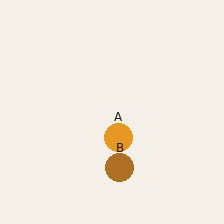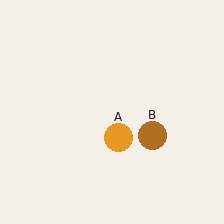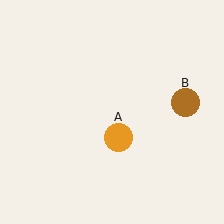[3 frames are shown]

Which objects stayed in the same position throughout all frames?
Orange circle (object A) remained stationary.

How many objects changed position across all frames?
1 object changed position: brown circle (object B).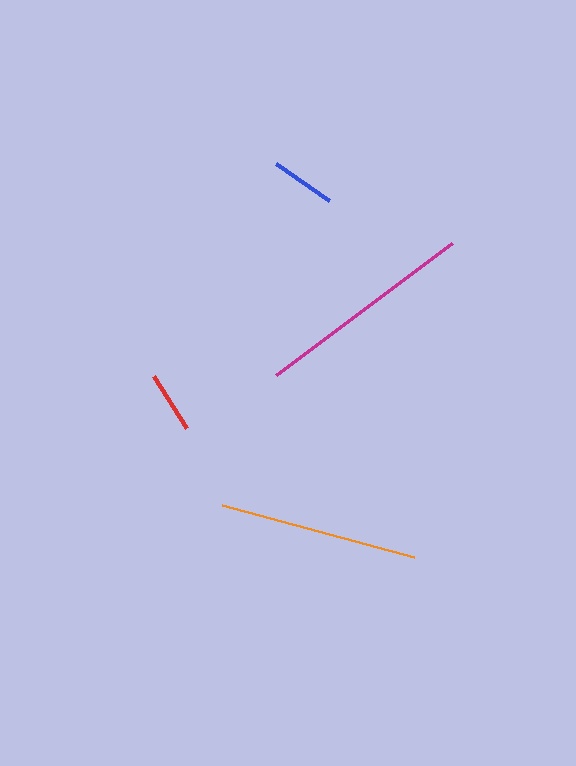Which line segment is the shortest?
The red line is the shortest at approximately 61 pixels.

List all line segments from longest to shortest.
From longest to shortest: magenta, orange, blue, red.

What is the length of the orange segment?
The orange segment is approximately 199 pixels long.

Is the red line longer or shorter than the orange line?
The orange line is longer than the red line.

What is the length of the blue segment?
The blue segment is approximately 65 pixels long.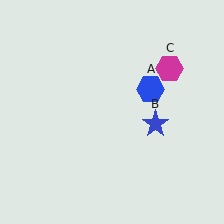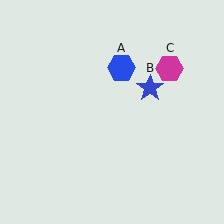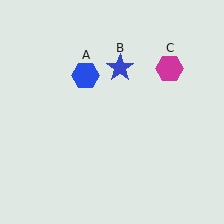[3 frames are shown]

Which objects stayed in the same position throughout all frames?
Magenta hexagon (object C) remained stationary.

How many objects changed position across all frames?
2 objects changed position: blue hexagon (object A), blue star (object B).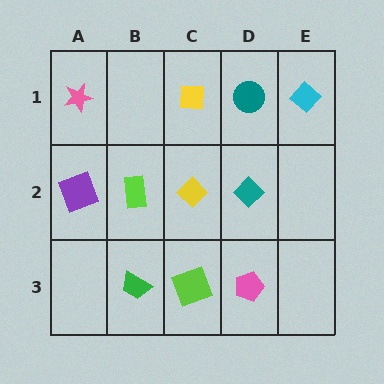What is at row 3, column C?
A lime square.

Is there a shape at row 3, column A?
No, that cell is empty.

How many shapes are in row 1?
4 shapes.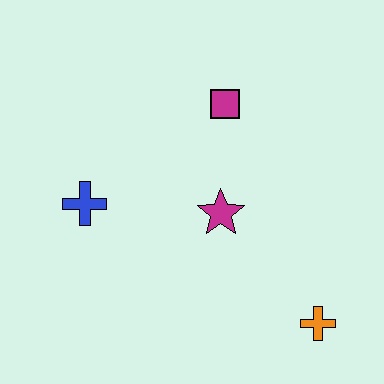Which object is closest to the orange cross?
The magenta star is closest to the orange cross.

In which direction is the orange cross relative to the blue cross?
The orange cross is to the right of the blue cross.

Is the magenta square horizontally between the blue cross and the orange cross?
Yes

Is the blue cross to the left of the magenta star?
Yes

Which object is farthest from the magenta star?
The orange cross is farthest from the magenta star.